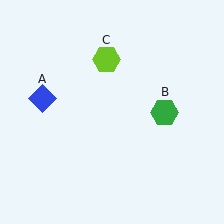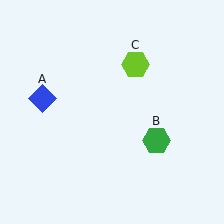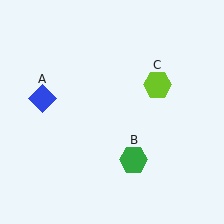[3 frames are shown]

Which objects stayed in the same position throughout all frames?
Blue diamond (object A) remained stationary.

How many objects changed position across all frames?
2 objects changed position: green hexagon (object B), lime hexagon (object C).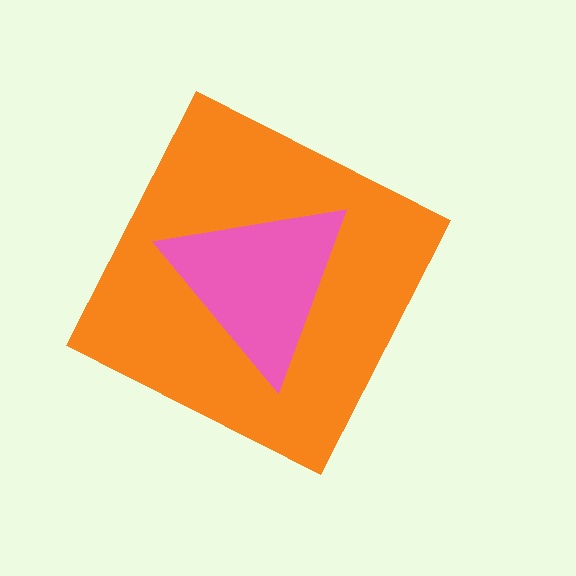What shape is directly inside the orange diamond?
The pink triangle.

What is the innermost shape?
The pink triangle.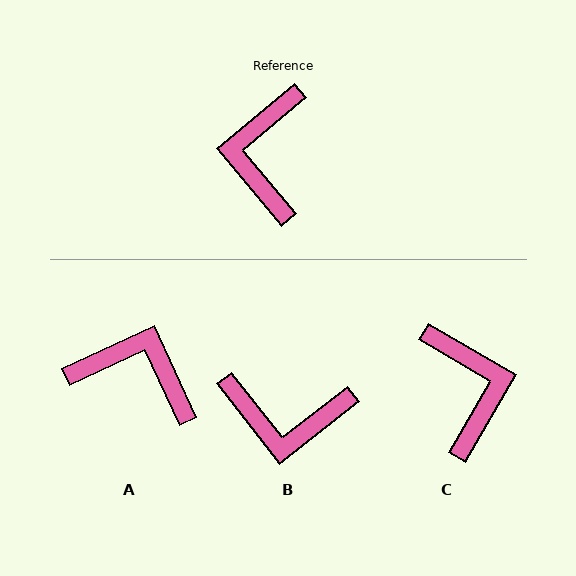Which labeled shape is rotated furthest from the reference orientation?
C, about 160 degrees away.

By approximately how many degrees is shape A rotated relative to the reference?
Approximately 105 degrees clockwise.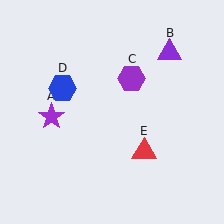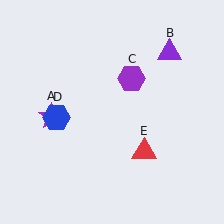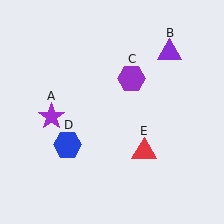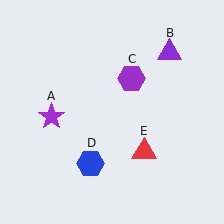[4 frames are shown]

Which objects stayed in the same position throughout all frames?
Purple star (object A) and purple triangle (object B) and purple hexagon (object C) and red triangle (object E) remained stationary.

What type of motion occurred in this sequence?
The blue hexagon (object D) rotated counterclockwise around the center of the scene.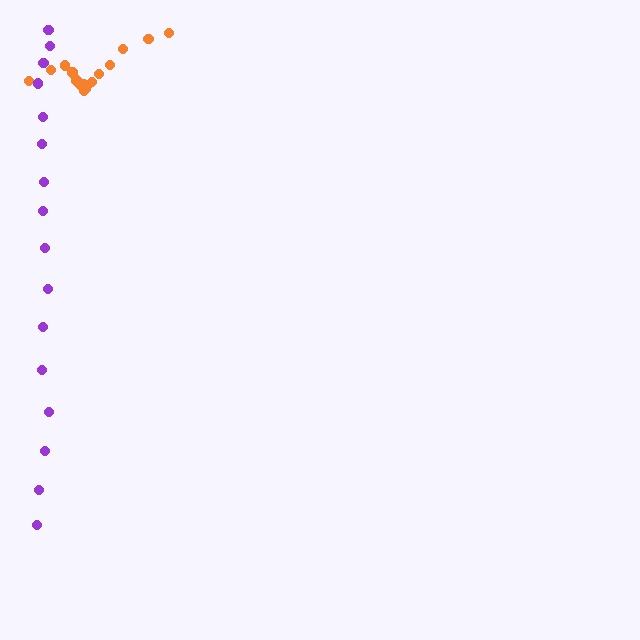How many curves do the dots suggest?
There are 2 distinct paths.